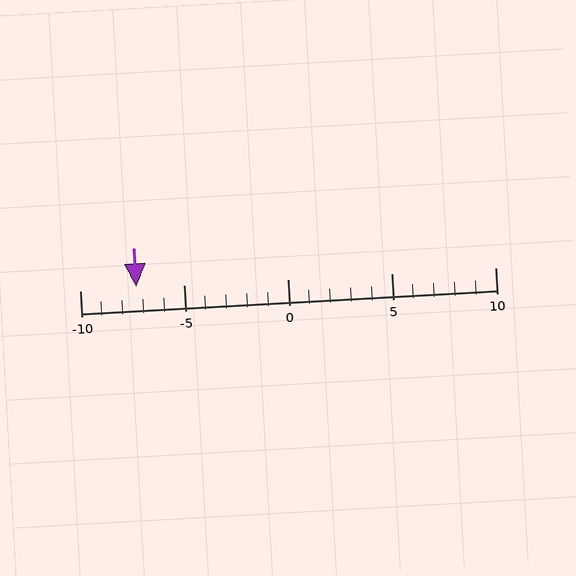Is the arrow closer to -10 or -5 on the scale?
The arrow is closer to -5.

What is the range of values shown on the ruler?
The ruler shows values from -10 to 10.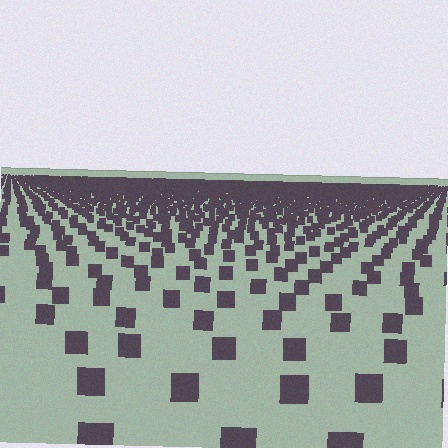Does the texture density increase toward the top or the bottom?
Density increases toward the top.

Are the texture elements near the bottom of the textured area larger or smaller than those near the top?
Larger. Near the bottom, elements are closer to the viewer and appear at a bigger on-screen size.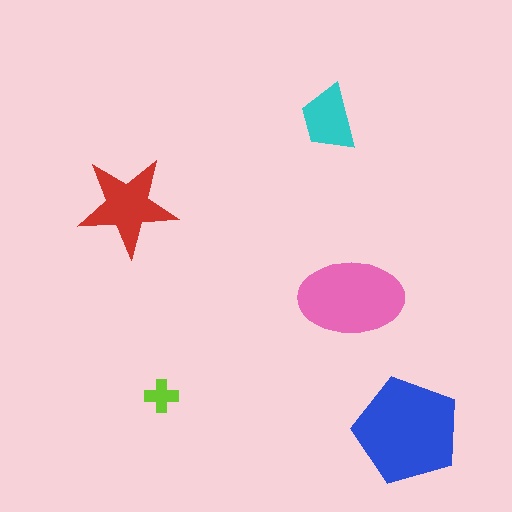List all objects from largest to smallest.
The blue pentagon, the pink ellipse, the red star, the cyan trapezoid, the lime cross.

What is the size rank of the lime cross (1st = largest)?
5th.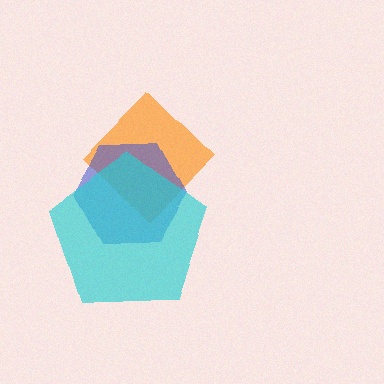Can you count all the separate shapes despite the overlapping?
Yes, there are 3 separate shapes.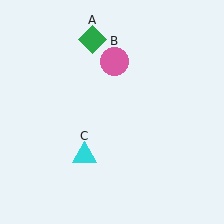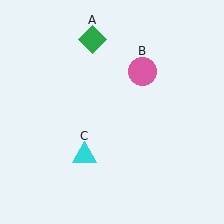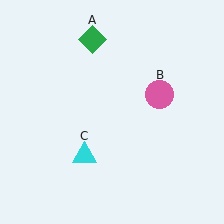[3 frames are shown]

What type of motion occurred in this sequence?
The pink circle (object B) rotated clockwise around the center of the scene.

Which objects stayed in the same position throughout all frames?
Green diamond (object A) and cyan triangle (object C) remained stationary.